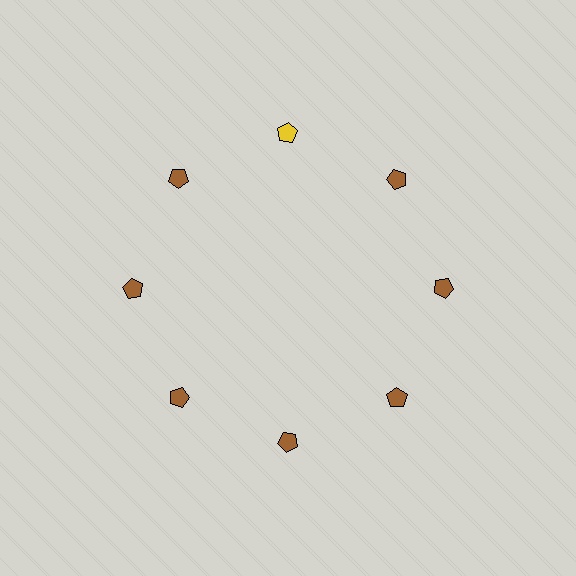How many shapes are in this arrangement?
There are 8 shapes arranged in a ring pattern.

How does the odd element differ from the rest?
It has a different color: yellow instead of brown.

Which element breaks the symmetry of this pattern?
The yellow pentagon at roughly the 12 o'clock position breaks the symmetry. All other shapes are brown pentagons.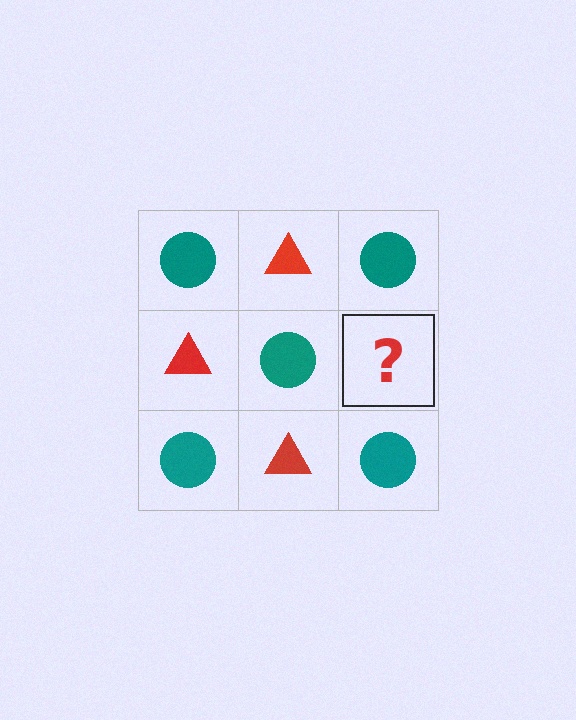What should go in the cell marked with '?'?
The missing cell should contain a red triangle.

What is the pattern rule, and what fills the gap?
The rule is that it alternates teal circle and red triangle in a checkerboard pattern. The gap should be filled with a red triangle.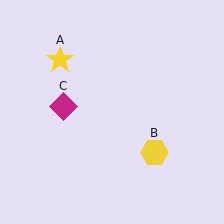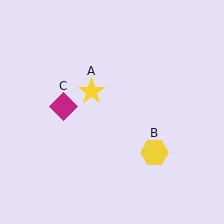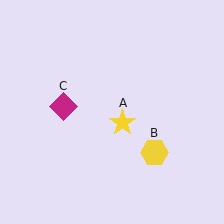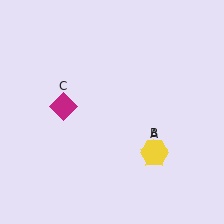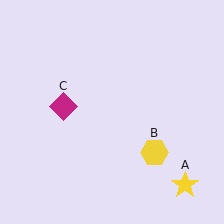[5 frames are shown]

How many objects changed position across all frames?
1 object changed position: yellow star (object A).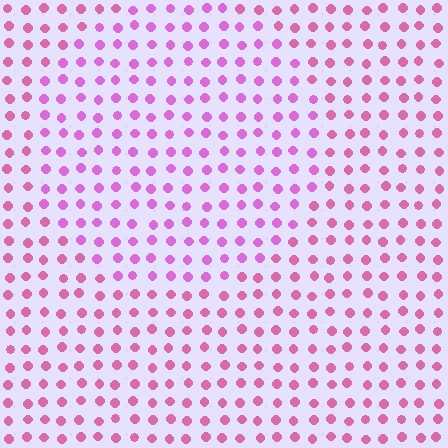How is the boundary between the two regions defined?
The boundary is defined purely by a slight shift in hue (about 22 degrees). Spacing, size, and orientation are identical on both sides.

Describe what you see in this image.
The image is filled with small pink elements in a uniform arrangement. A circle-shaped region is visible where the elements are tinted to a slightly different hue, forming a subtle color boundary.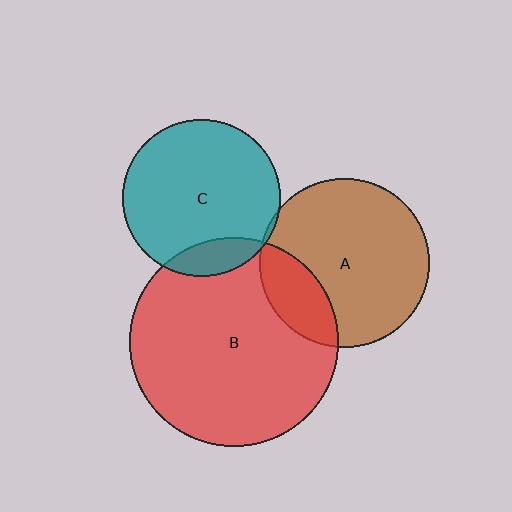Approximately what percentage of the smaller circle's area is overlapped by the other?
Approximately 5%.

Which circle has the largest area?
Circle B (red).